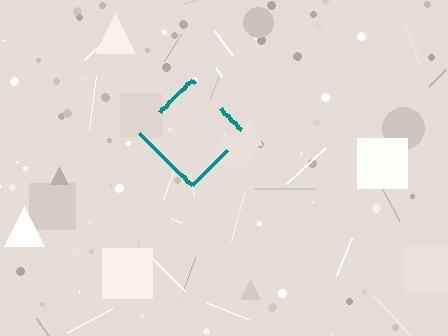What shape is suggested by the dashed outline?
The dashed outline suggests a diamond.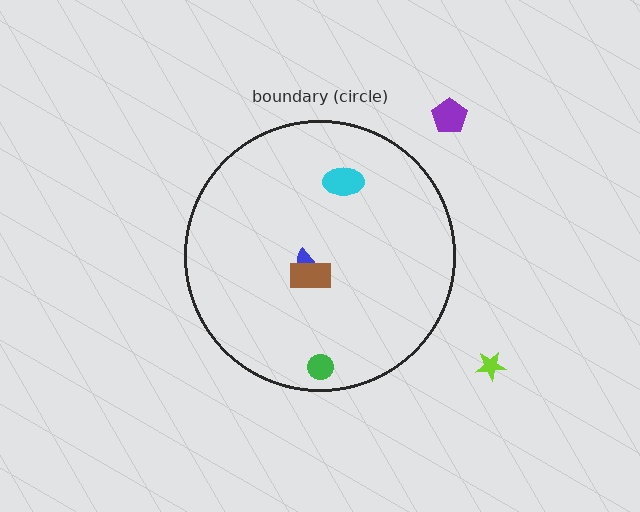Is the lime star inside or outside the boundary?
Outside.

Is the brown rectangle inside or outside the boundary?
Inside.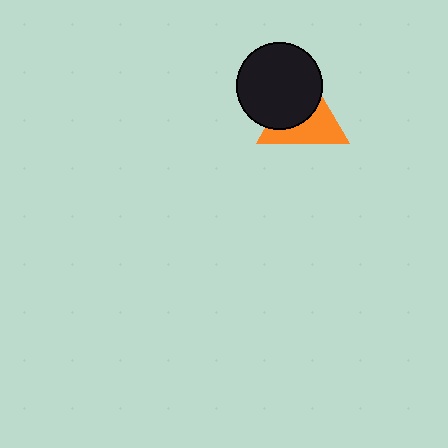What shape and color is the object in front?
The object in front is a black circle.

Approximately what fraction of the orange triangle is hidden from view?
Roughly 50% of the orange triangle is hidden behind the black circle.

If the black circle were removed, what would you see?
You would see the complete orange triangle.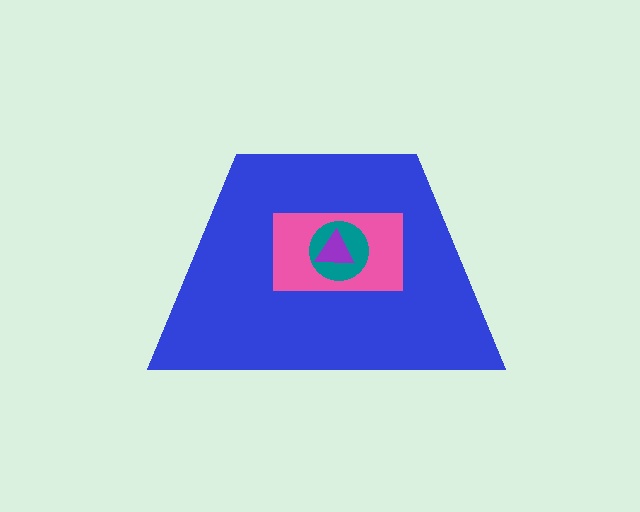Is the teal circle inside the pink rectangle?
Yes.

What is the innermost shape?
The purple triangle.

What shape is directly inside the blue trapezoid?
The pink rectangle.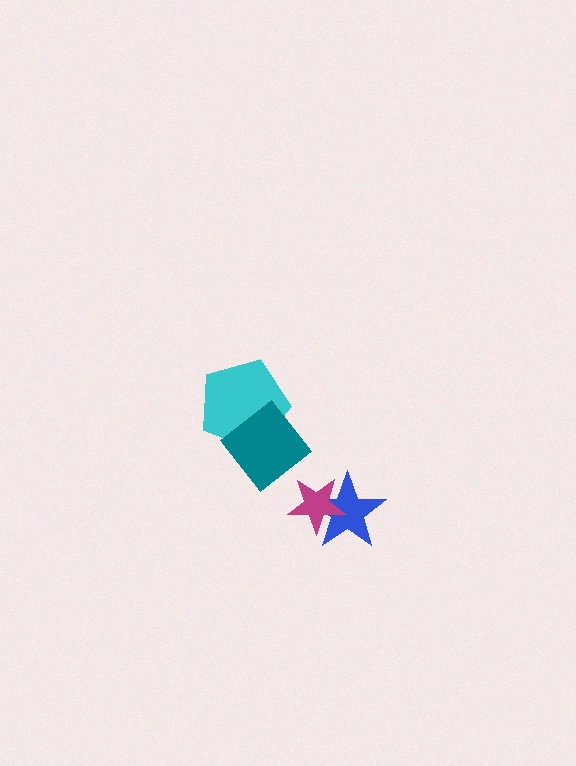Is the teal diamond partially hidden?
No, no other shape covers it.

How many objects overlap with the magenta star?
1 object overlaps with the magenta star.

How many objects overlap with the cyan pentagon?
1 object overlaps with the cyan pentagon.